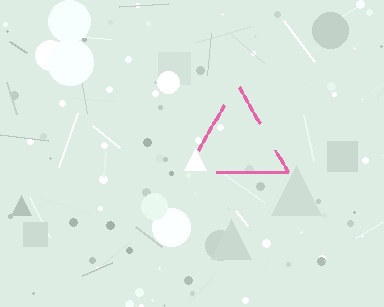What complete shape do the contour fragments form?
The contour fragments form a triangle.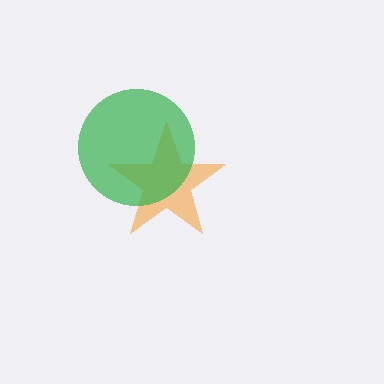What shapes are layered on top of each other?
The layered shapes are: an orange star, a green circle.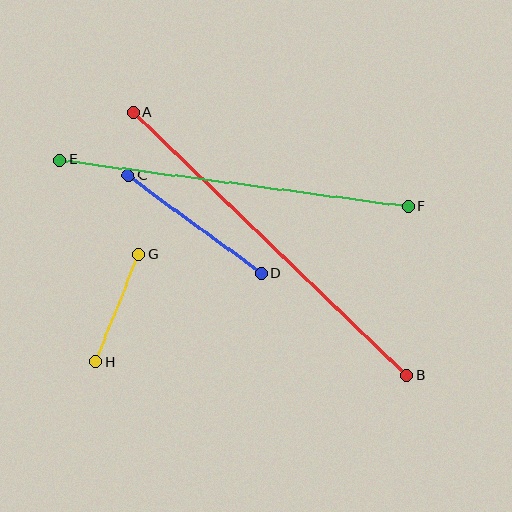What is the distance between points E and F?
The distance is approximately 352 pixels.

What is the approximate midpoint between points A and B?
The midpoint is at approximately (270, 244) pixels.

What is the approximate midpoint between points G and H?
The midpoint is at approximately (117, 308) pixels.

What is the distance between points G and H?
The distance is approximately 116 pixels.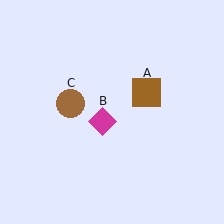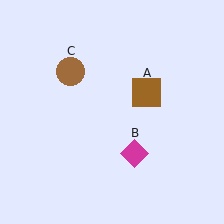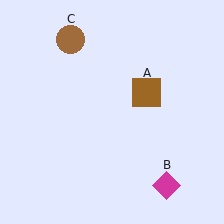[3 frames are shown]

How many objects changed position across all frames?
2 objects changed position: magenta diamond (object B), brown circle (object C).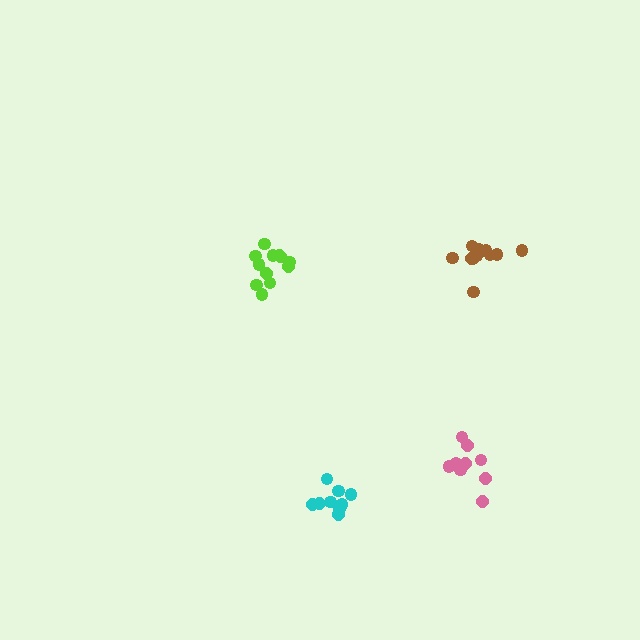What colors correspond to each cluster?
The clusters are colored: cyan, lime, pink, brown.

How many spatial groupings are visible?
There are 4 spatial groupings.